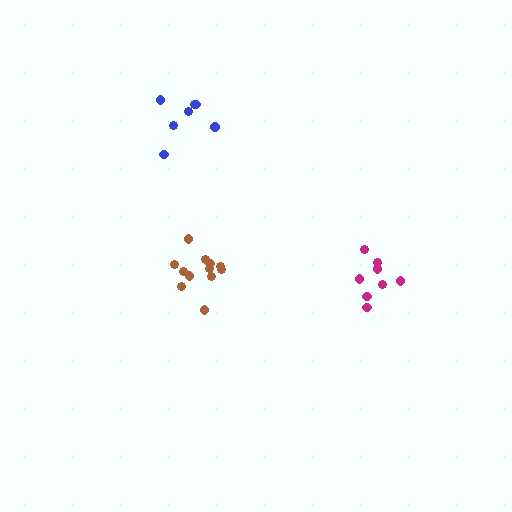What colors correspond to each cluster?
The clusters are colored: blue, brown, magenta.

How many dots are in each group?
Group 1: 7 dots, Group 2: 12 dots, Group 3: 8 dots (27 total).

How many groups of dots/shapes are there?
There are 3 groups.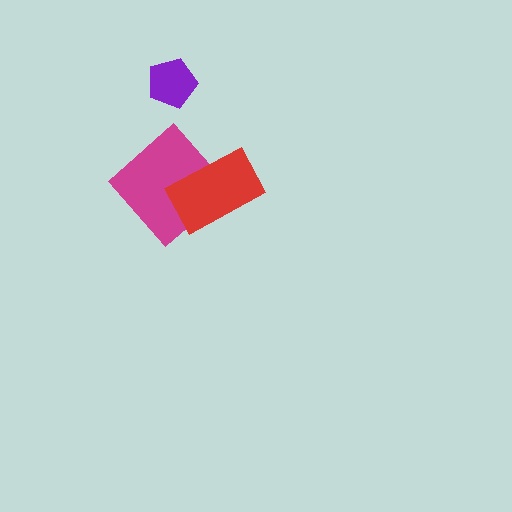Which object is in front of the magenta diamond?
The red rectangle is in front of the magenta diamond.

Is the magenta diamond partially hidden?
Yes, it is partially covered by another shape.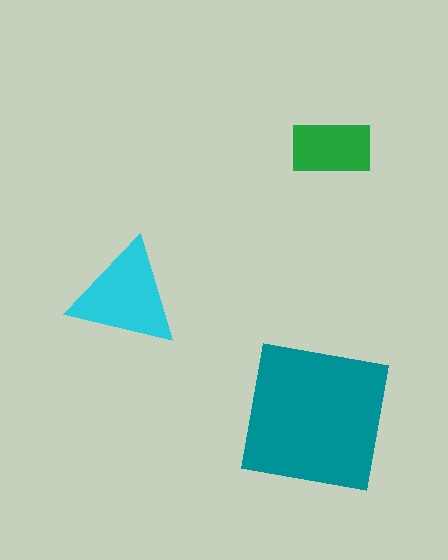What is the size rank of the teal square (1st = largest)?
1st.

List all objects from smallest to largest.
The green rectangle, the cyan triangle, the teal square.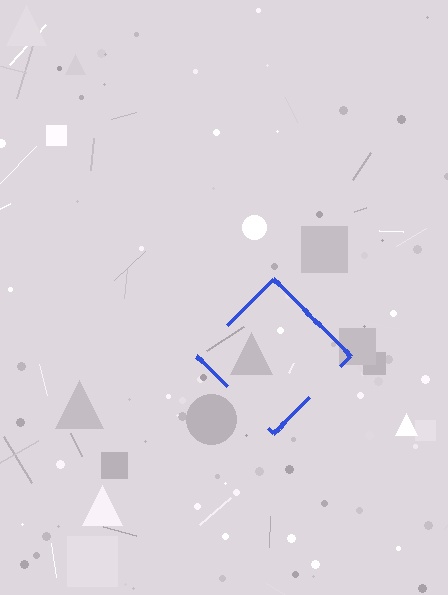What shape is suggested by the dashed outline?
The dashed outline suggests a diamond.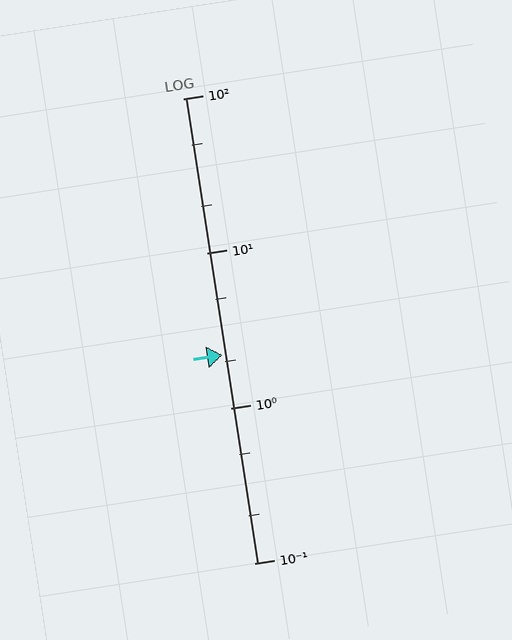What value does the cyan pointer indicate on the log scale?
The pointer indicates approximately 2.2.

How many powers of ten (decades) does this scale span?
The scale spans 3 decades, from 0.1 to 100.